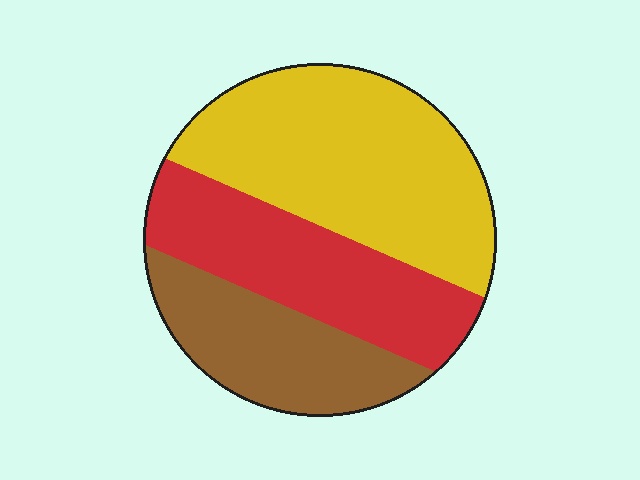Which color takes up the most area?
Yellow, at roughly 45%.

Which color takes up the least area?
Brown, at roughly 25%.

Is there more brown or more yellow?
Yellow.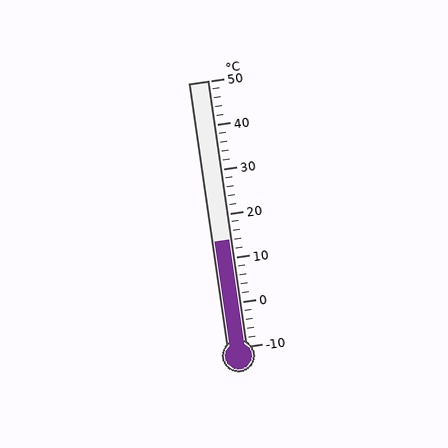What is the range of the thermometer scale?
The thermometer scale ranges from -10°C to 50°C.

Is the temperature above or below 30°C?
The temperature is below 30°C.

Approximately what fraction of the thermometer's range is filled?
The thermometer is filled to approximately 40% of its range.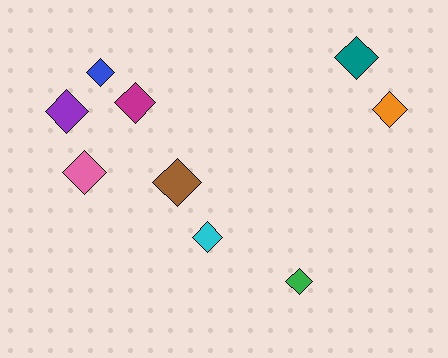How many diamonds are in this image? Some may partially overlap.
There are 9 diamonds.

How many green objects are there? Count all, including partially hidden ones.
There is 1 green object.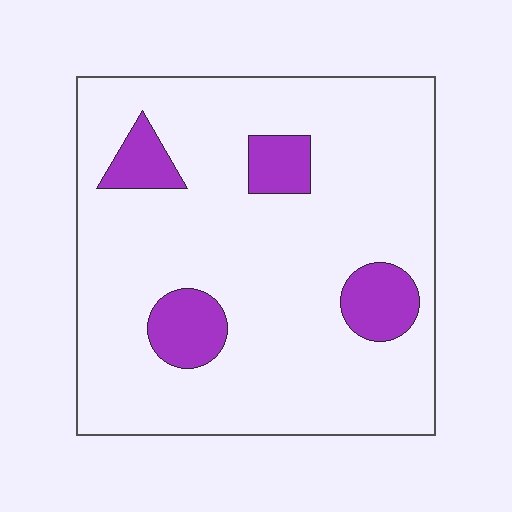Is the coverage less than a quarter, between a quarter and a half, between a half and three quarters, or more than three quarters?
Less than a quarter.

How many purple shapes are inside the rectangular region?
4.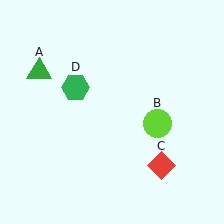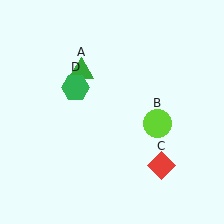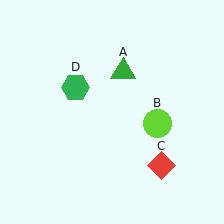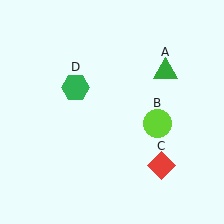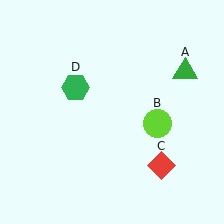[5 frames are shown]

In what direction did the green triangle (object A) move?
The green triangle (object A) moved right.